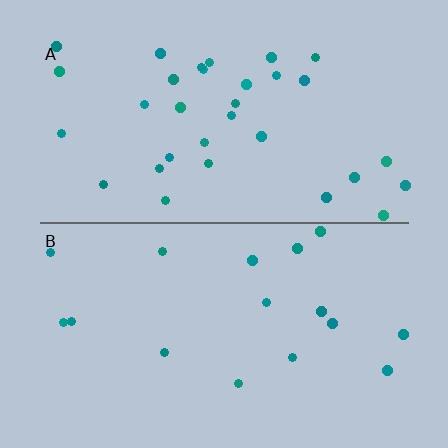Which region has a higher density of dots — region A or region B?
A (the top).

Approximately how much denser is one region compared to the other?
Approximately 2.0× — region A over region B.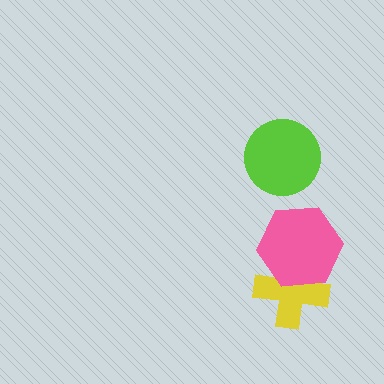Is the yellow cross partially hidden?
Yes, it is partially covered by another shape.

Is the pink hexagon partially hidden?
No, no other shape covers it.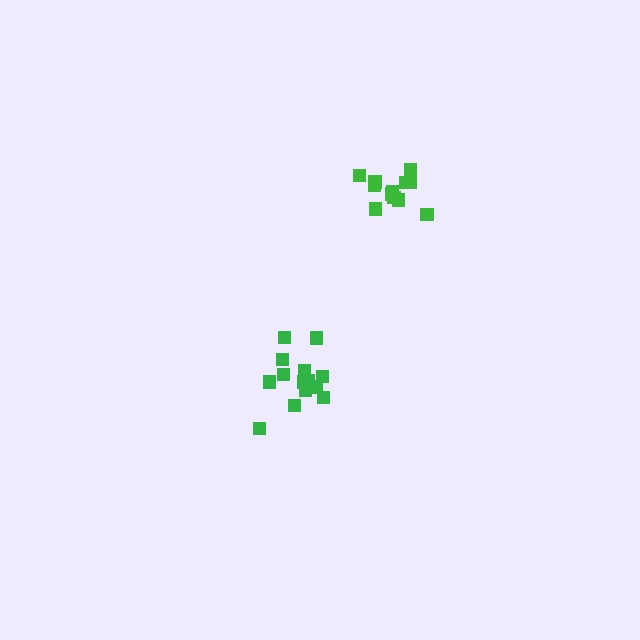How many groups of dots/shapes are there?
There are 2 groups.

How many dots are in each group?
Group 1: 12 dots, Group 2: 15 dots (27 total).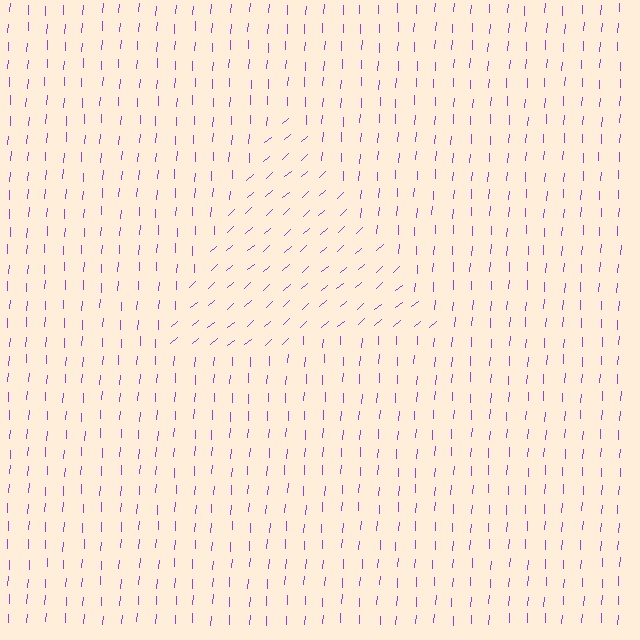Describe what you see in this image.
The image is filled with small purple line segments. A triangle region in the image has lines oriented differently from the surrounding lines, creating a visible texture boundary.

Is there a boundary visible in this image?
Yes, there is a texture boundary formed by a change in line orientation.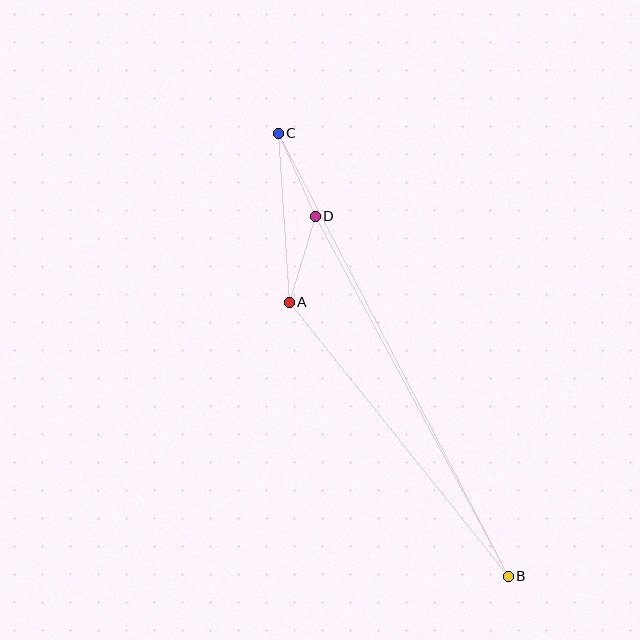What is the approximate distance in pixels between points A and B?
The distance between A and B is approximately 351 pixels.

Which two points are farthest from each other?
Points B and C are farthest from each other.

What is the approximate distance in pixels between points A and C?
The distance between A and C is approximately 169 pixels.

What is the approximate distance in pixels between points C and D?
The distance between C and D is approximately 91 pixels.